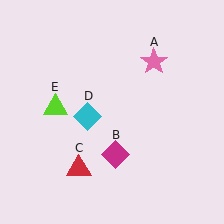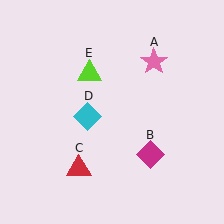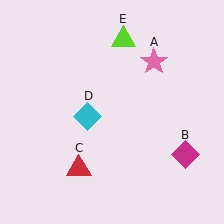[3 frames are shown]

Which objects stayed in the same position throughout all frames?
Pink star (object A) and red triangle (object C) and cyan diamond (object D) remained stationary.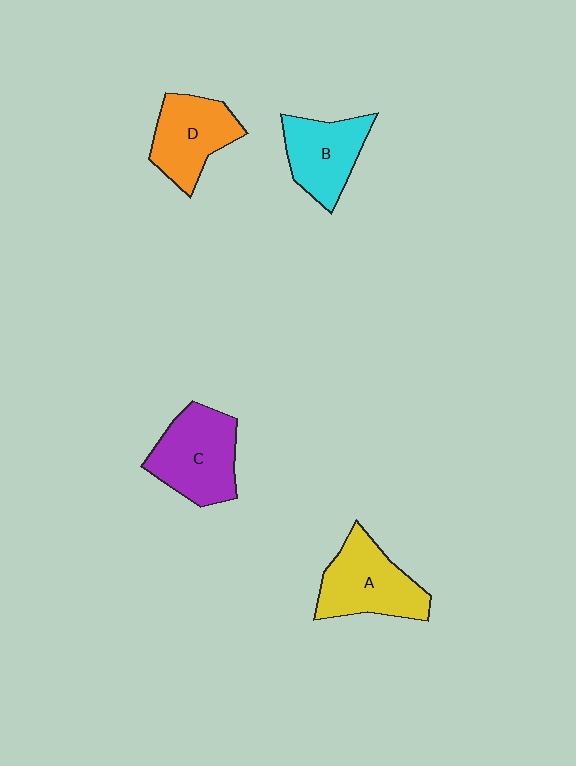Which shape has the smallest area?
Shape B (cyan).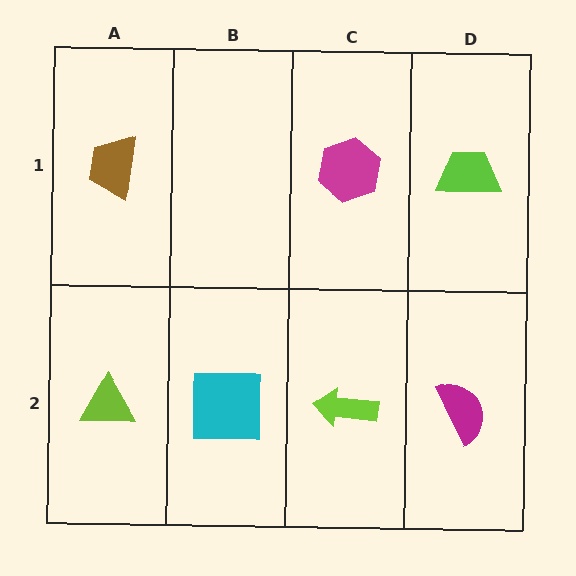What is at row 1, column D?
A lime trapezoid.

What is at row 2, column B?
A cyan square.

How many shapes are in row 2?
4 shapes.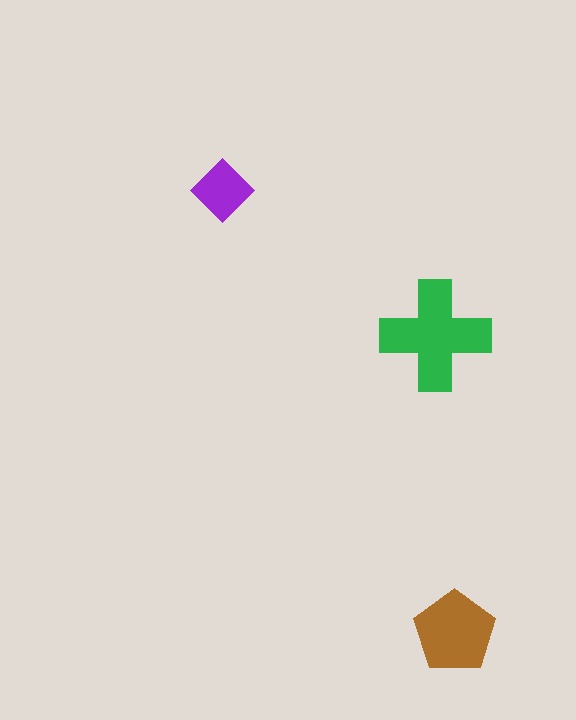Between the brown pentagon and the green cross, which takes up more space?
The green cross.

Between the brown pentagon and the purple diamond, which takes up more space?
The brown pentagon.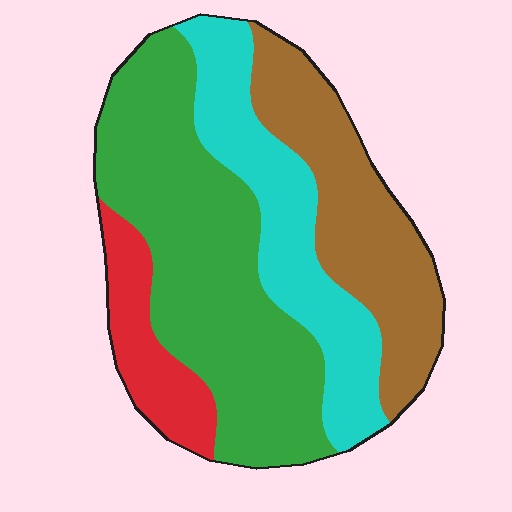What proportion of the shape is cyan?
Cyan covers about 25% of the shape.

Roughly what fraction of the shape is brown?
Brown covers around 25% of the shape.